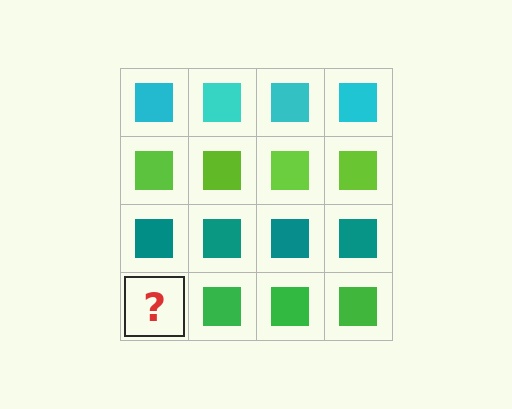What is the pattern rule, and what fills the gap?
The rule is that each row has a consistent color. The gap should be filled with a green square.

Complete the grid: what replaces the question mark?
The question mark should be replaced with a green square.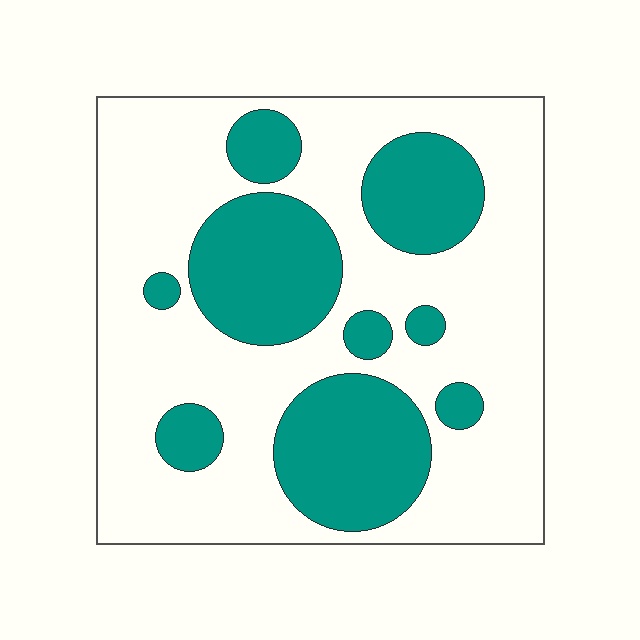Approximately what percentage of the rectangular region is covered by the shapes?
Approximately 30%.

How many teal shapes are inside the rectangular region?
9.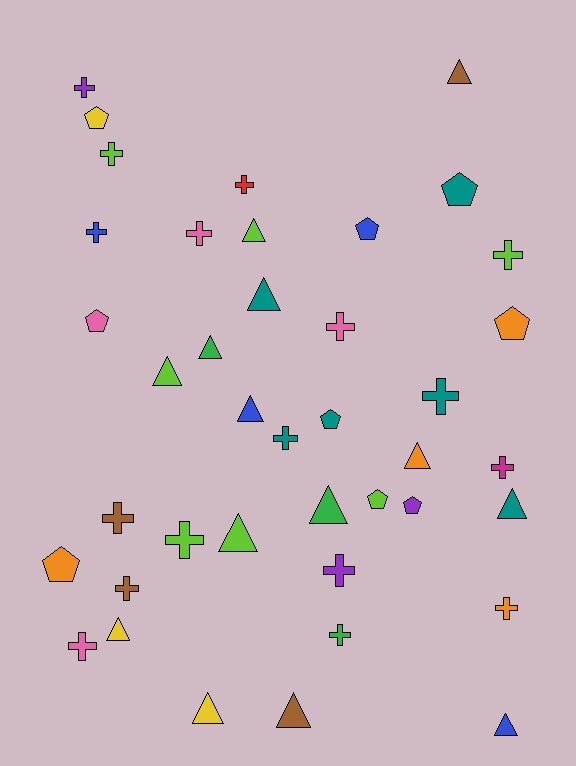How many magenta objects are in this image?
There is 1 magenta object.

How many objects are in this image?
There are 40 objects.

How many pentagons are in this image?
There are 9 pentagons.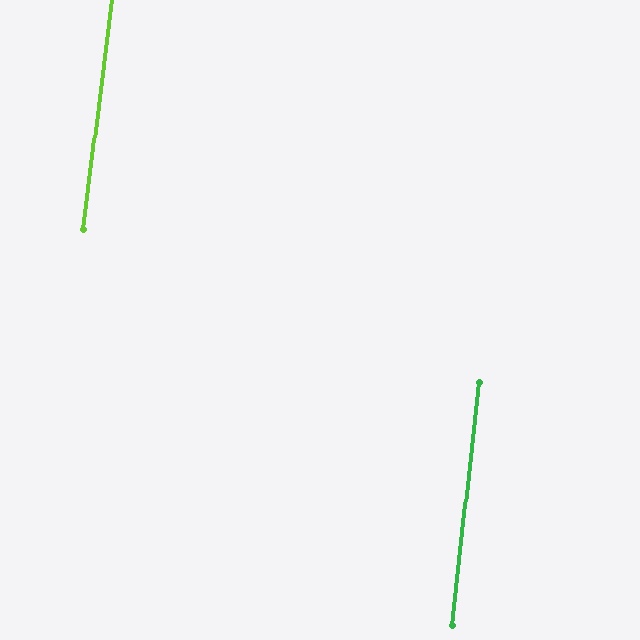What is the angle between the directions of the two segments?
Approximately 1 degree.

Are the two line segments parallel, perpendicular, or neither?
Parallel — their directions differ by only 0.7°.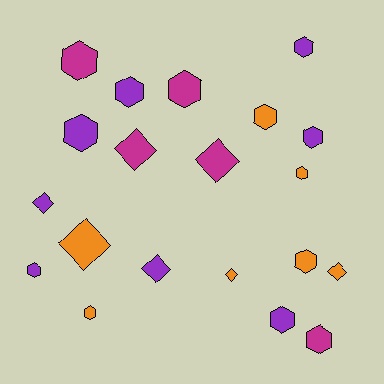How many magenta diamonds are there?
There are 2 magenta diamonds.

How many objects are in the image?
There are 20 objects.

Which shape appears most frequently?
Hexagon, with 13 objects.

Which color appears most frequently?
Purple, with 8 objects.